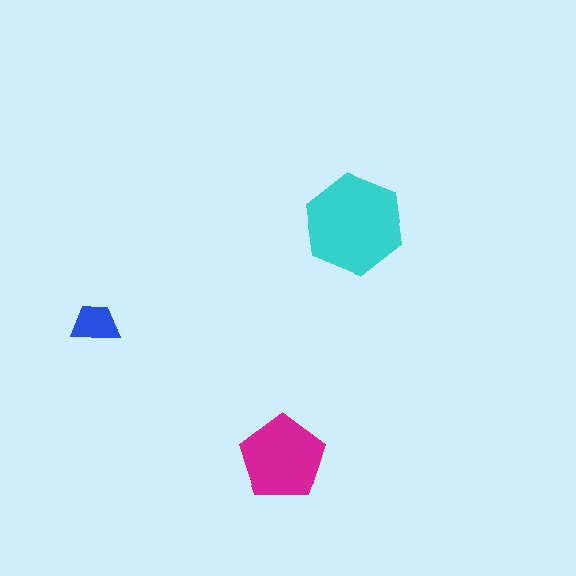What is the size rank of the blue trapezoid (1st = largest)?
3rd.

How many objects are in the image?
There are 3 objects in the image.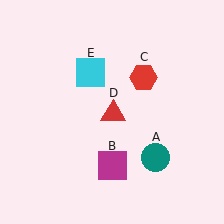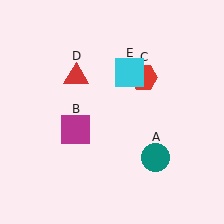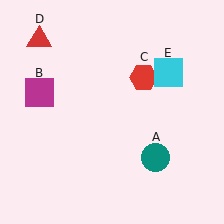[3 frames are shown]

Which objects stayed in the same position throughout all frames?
Teal circle (object A) and red hexagon (object C) remained stationary.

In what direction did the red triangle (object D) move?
The red triangle (object D) moved up and to the left.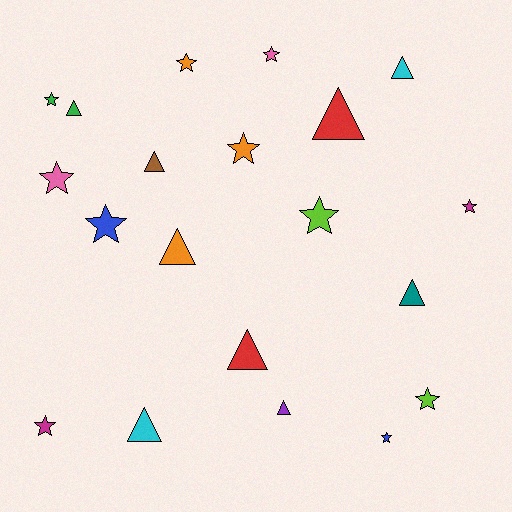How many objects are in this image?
There are 20 objects.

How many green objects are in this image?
There are 2 green objects.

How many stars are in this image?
There are 11 stars.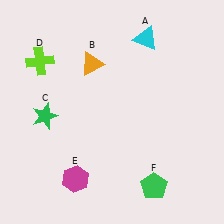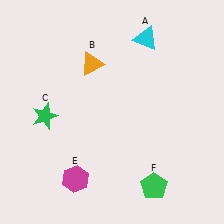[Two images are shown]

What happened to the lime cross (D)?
The lime cross (D) was removed in Image 2. It was in the top-left area of Image 1.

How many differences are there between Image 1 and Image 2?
There is 1 difference between the two images.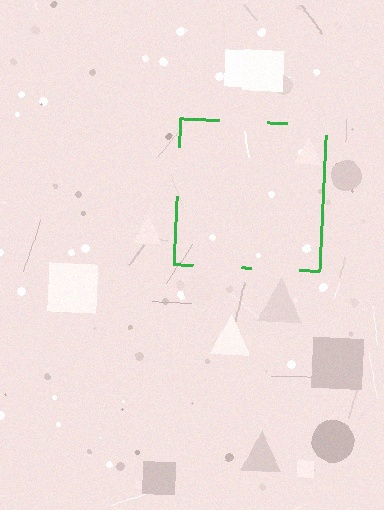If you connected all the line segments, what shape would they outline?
They would outline a square.